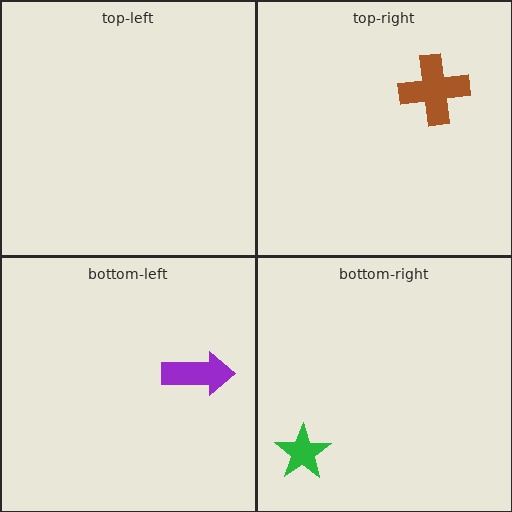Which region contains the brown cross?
The top-right region.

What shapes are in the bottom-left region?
The purple arrow.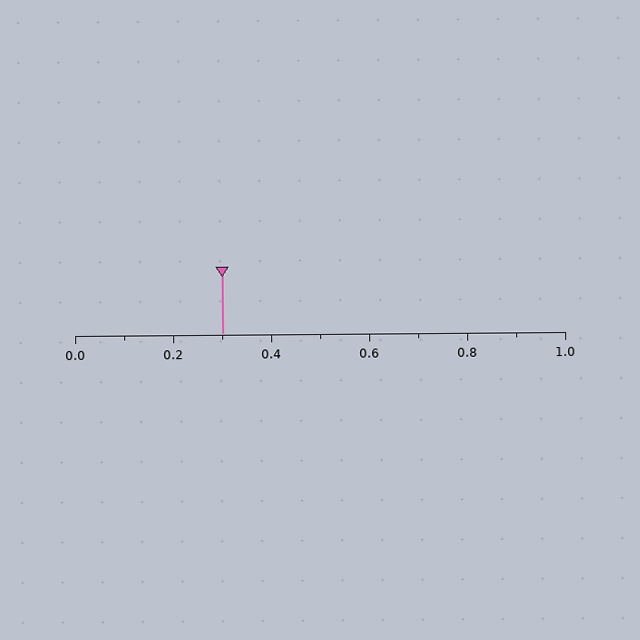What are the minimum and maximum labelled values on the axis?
The axis runs from 0.0 to 1.0.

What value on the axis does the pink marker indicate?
The marker indicates approximately 0.3.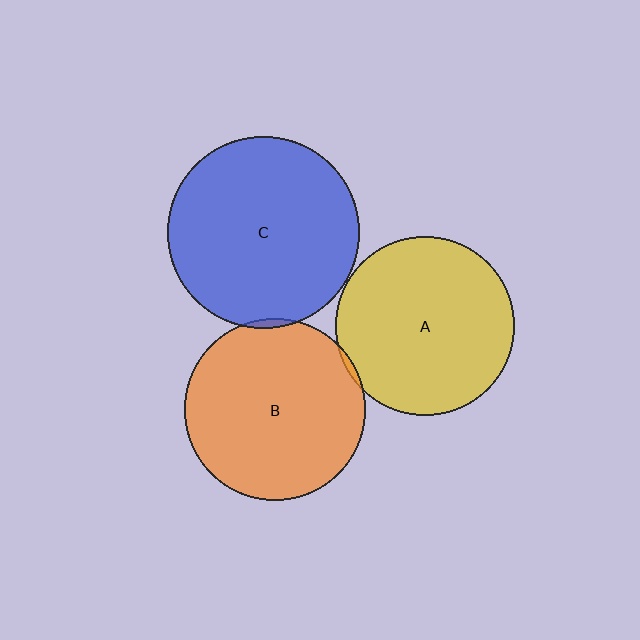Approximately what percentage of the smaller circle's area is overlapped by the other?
Approximately 5%.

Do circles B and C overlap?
Yes.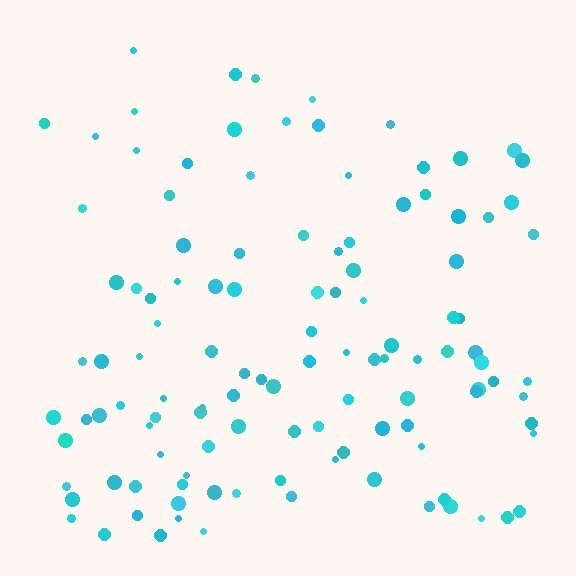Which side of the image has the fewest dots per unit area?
The top.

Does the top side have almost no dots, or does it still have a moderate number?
Still a moderate number, just noticeably fewer than the bottom.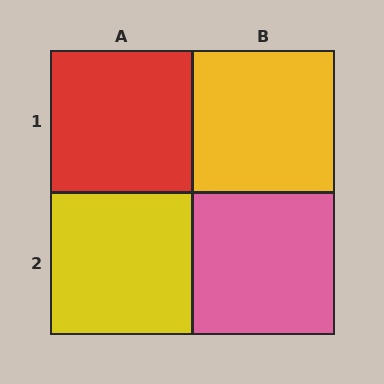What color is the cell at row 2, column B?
Pink.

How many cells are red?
1 cell is red.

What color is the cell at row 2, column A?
Yellow.